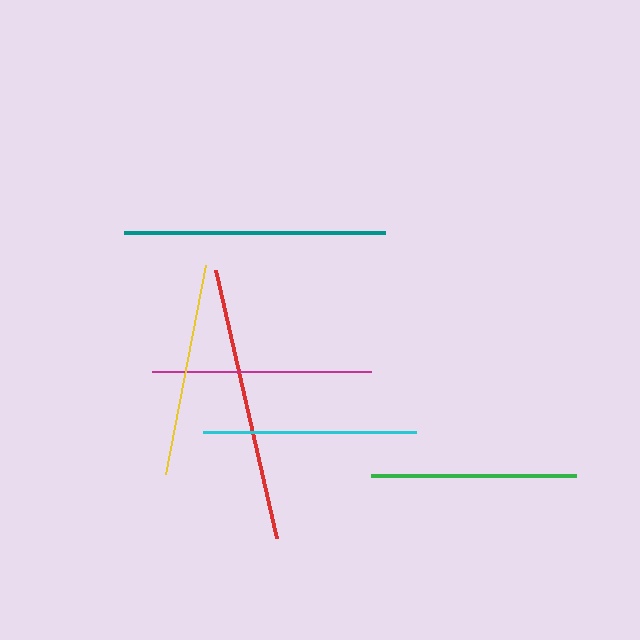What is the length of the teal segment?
The teal segment is approximately 262 pixels long.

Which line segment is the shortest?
The green line is the shortest at approximately 205 pixels.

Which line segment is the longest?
The red line is the longest at approximately 274 pixels.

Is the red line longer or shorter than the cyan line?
The red line is longer than the cyan line.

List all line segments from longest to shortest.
From longest to shortest: red, teal, magenta, cyan, yellow, green.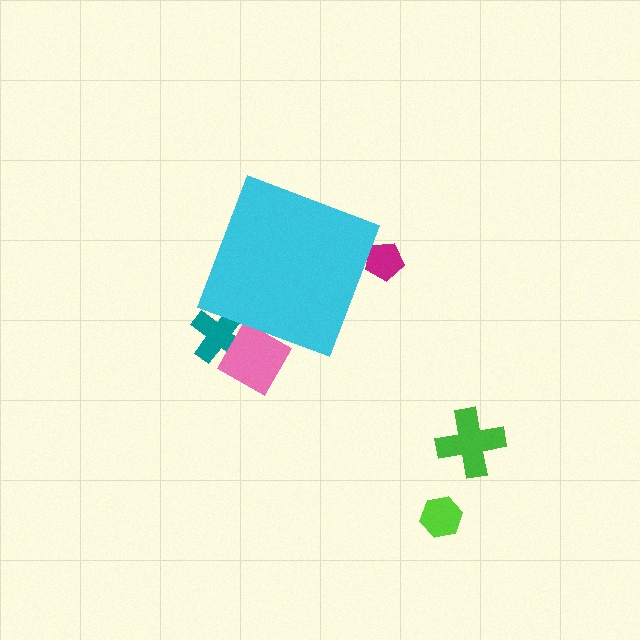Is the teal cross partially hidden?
Yes, the teal cross is partially hidden behind the cyan diamond.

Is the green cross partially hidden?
No, the green cross is fully visible.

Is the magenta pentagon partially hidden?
Yes, the magenta pentagon is partially hidden behind the cyan diamond.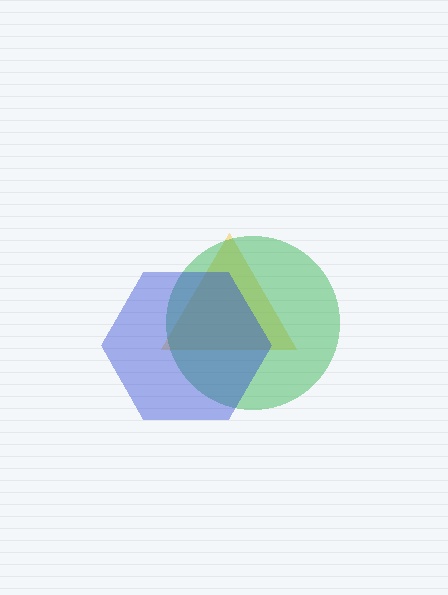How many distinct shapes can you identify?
There are 3 distinct shapes: a yellow triangle, a green circle, a blue hexagon.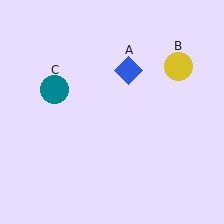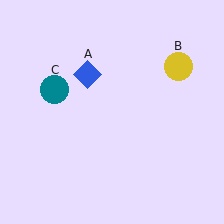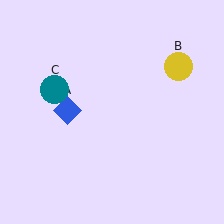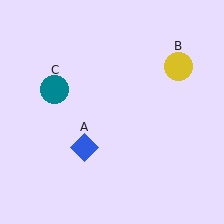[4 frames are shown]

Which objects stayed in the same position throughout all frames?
Yellow circle (object B) and teal circle (object C) remained stationary.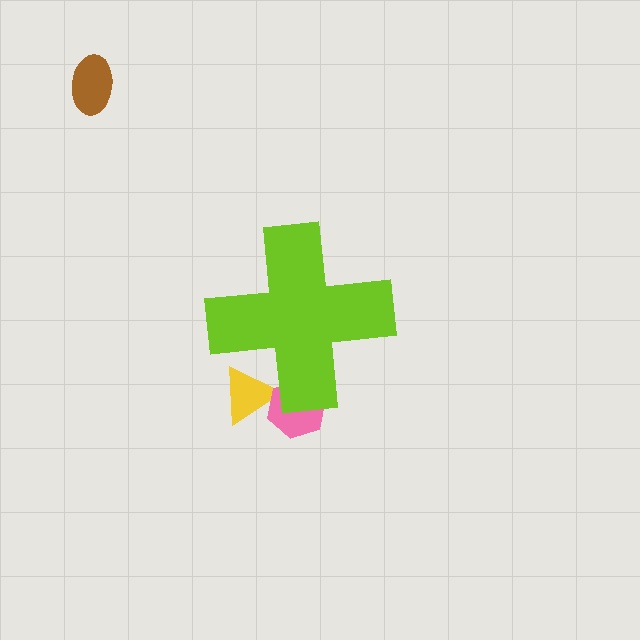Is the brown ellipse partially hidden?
No, the brown ellipse is fully visible.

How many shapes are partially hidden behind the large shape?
2 shapes are partially hidden.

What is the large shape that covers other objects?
A lime cross.